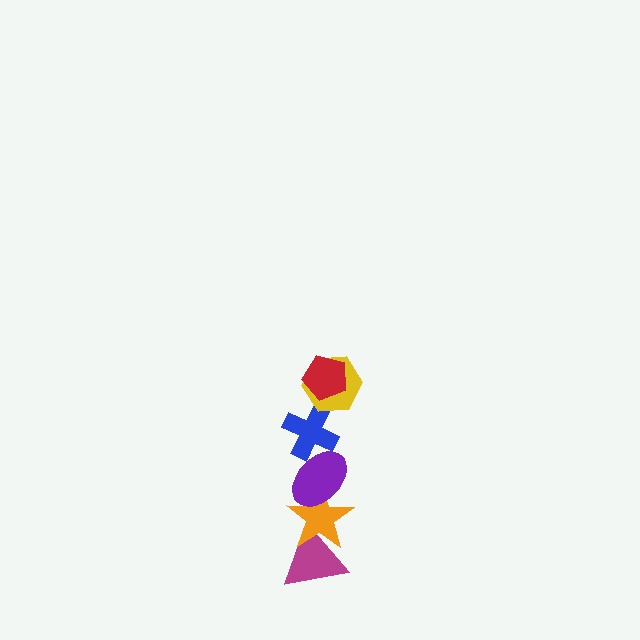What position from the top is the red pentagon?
The red pentagon is 1st from the top.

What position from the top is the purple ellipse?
The purple ellipse is 4th from the top.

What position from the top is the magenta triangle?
The magenta triangle is 6th from the top.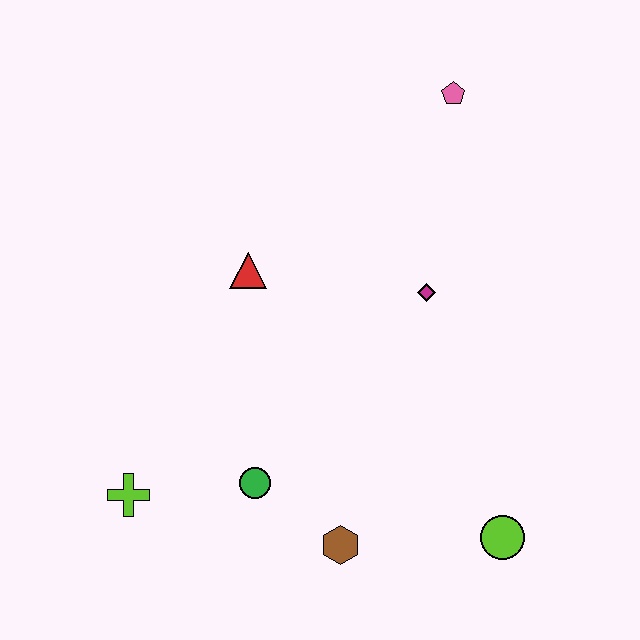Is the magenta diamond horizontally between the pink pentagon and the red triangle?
Yes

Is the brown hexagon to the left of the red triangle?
No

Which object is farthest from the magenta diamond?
The lime cross is farthest from the magenta diamond.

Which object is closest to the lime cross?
The green circle is closest to the lime cross.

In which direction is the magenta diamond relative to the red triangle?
The magenta diamond is to the right of the red triangle.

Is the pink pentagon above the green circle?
Yes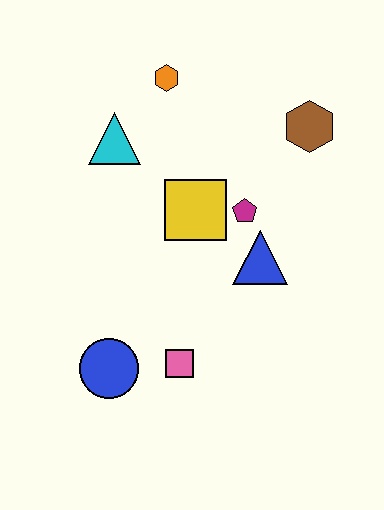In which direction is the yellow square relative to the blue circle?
The yellow square is above the blue circle.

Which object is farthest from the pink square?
The orange hexagon is farthest from the pink square.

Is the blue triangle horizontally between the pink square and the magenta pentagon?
No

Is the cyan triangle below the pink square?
No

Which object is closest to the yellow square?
The magenta pentagon is closest to the yellow square.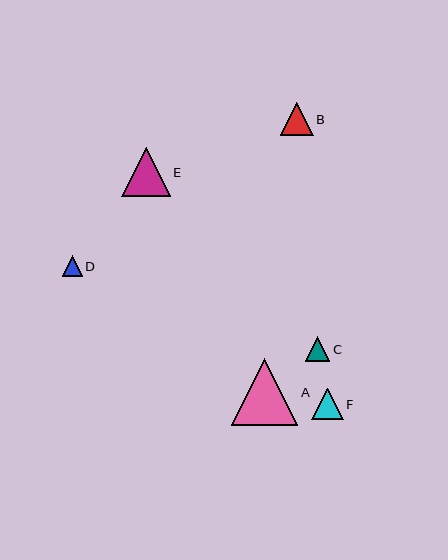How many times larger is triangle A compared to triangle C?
Triangle A is approximately 2.7 times the size of triangle C.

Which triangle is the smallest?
Triangle D is the smallest with a size of approximately 20 pixels.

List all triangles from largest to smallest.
From largest to smallest: A, E, B, F, C, D.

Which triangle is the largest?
Triangle A is the largest with a size of approximately 66 pixels.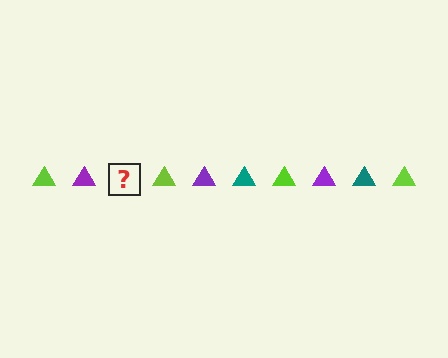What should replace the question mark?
The question mark should be replaced with a teal triangle.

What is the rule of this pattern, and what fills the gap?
The rule is that the pattern cycles through lime, purple, teal triangles. The gap should be filled with a teal triangle.